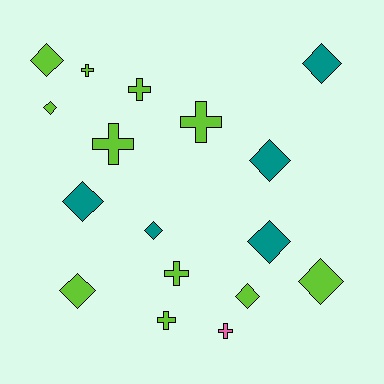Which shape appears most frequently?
Diamond, with 10 objects.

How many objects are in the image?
There are 17 objects.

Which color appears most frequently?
Lime, with 11 objects.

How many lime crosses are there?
There are 6 lime crosses.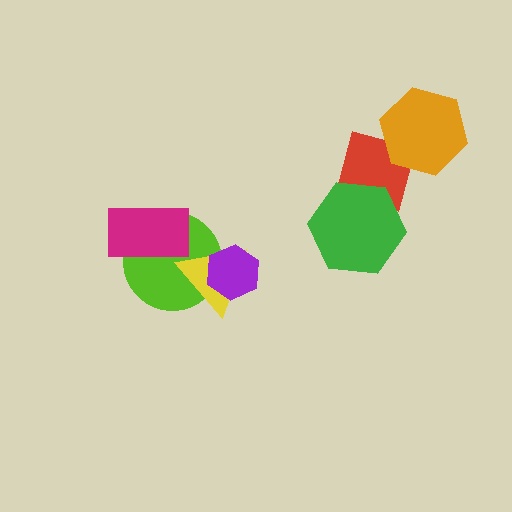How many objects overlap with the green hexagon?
1 object overlaps with the green hexagon.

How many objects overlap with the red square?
2 objects overlap with the red square.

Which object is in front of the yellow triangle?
The purple hexagon is in front of the yellow triangle.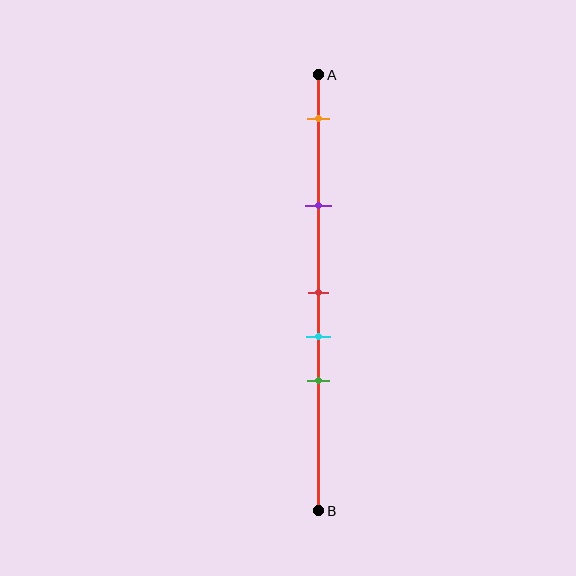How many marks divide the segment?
There are 5 marks dividing the segment.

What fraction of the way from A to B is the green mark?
The green mark is approximately 70% (0.7) of the way from A to B.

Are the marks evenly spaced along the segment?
No, the marks are not evenly spaced.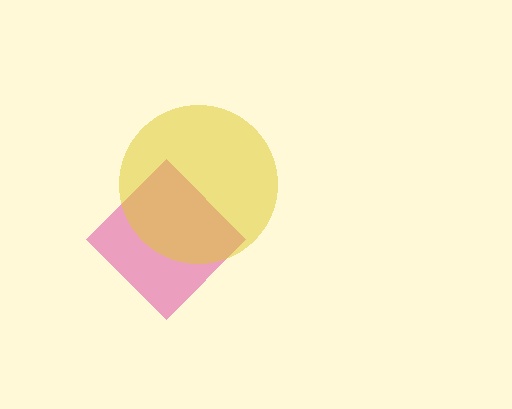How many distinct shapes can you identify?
There are 2 distinct shapes: a magenta diamond, a yellow circle.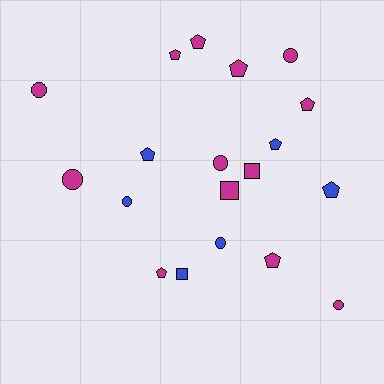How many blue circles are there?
There are 2 blue circles.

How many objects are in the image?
There are 19 objects.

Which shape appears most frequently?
Pentagon, with 9 objects.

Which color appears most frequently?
Magenta, with 13 objects.